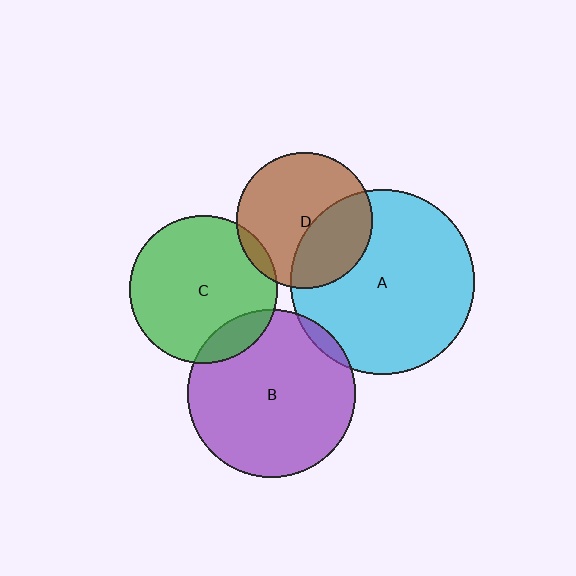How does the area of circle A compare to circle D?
Approximately 1.8 times.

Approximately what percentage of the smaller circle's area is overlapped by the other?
Approximately 35%.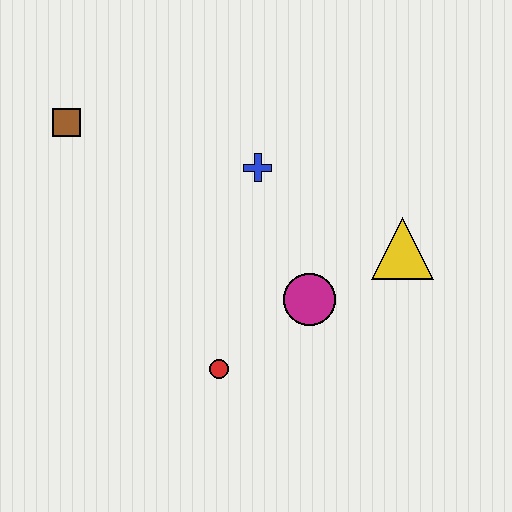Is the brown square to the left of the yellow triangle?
Yes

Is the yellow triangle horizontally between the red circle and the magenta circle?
No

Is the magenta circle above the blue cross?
No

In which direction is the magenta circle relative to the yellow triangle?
The magenta circle is to the left of the yellow triangle.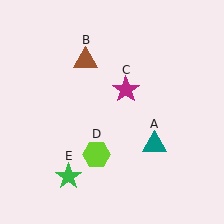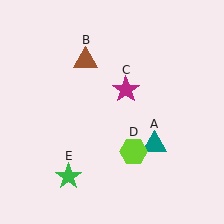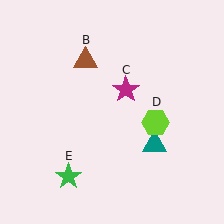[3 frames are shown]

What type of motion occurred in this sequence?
The lime hexagon (object D) rotated counterclockwise around the center of the scene.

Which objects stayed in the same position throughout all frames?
Teal triangle (object A) and brown triangle (object B) and magenta star (object C) and green star (object E) remained stationary.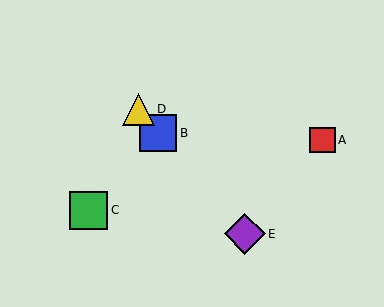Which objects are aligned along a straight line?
Objects B, D, E are aligned along a straight line.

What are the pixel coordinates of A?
Object A is at (323, 140).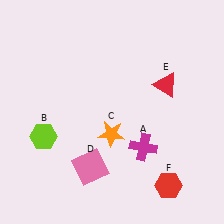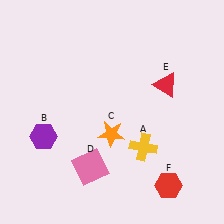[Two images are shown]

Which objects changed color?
A changed from magenta to yellow. B changed from lime to purple.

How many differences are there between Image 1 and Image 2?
There are 2 differences between the two images.